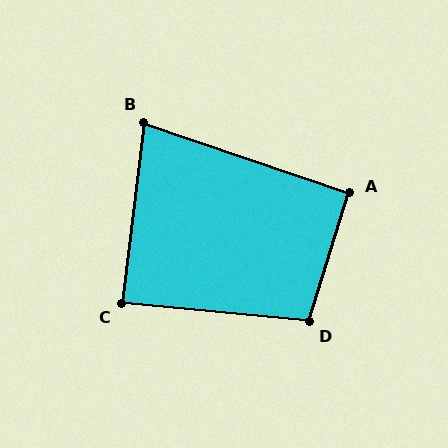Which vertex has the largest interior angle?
D, at approximately 102 degrees.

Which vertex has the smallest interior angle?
B, at approximately 78 degrees.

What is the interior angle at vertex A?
Approximately 92 degrees (approximately right).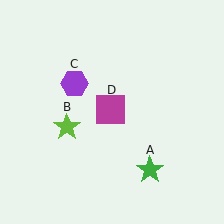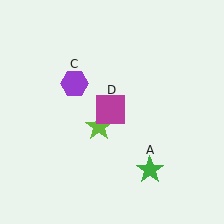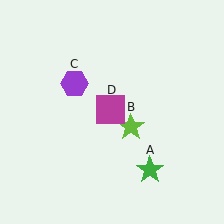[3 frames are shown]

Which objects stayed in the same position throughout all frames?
Green star (object A) and purple hexagon (object C) and magenta square (object D) remained stationary.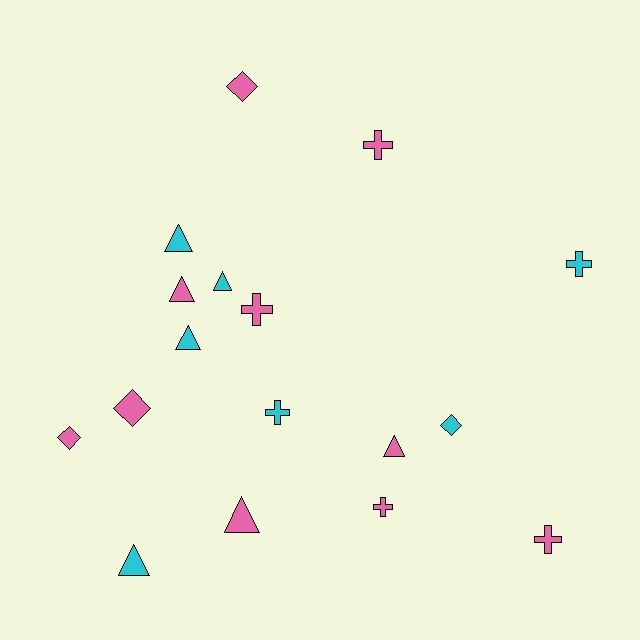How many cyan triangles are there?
There are 4 cyan triangles.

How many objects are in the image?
There are 17 objects.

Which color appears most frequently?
Pink, with 10 objects.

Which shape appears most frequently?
Triangle, with 7 objects.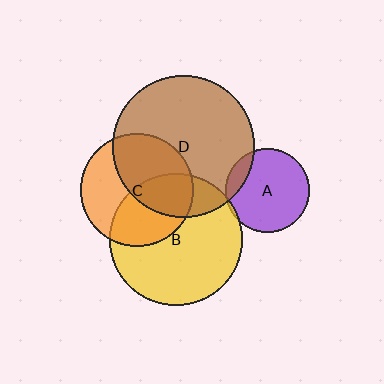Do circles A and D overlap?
Yes.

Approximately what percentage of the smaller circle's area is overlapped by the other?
Approximately 15%.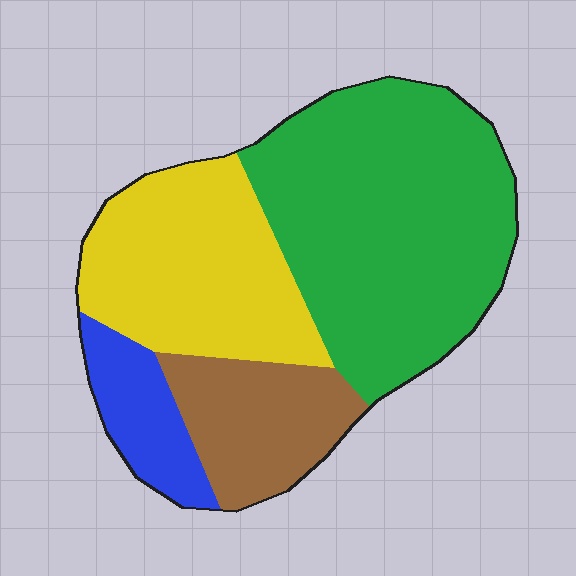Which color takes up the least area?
Blue, at roughly 10%.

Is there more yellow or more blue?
Yellow.